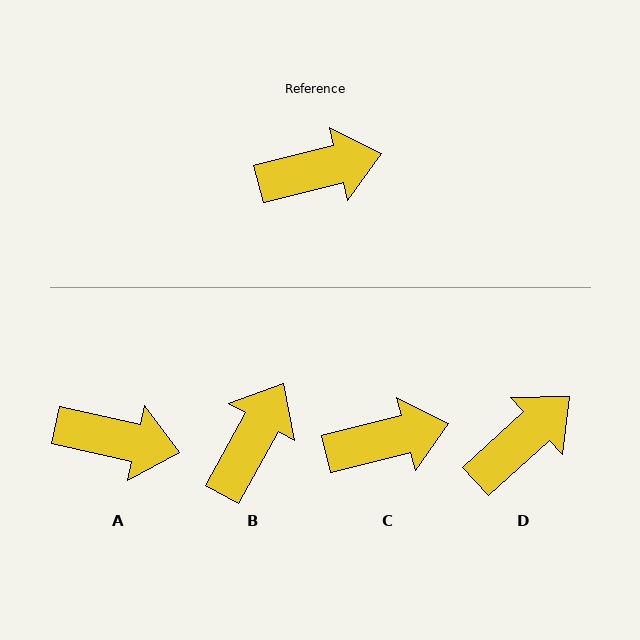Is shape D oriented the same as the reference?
No, it is off by about 28 degrees.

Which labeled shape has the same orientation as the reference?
C.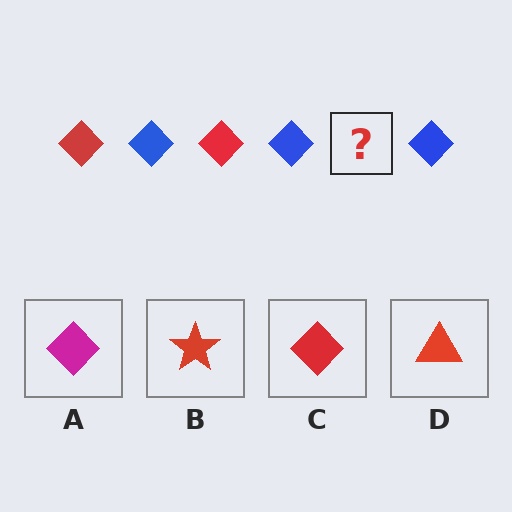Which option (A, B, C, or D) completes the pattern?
C.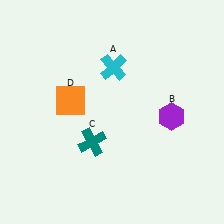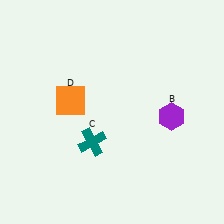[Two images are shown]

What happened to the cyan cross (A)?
The cyan cross (A) was removed in Image 2. It was in the top-right area of Image 1.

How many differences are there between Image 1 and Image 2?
There is 1 difference between the two images.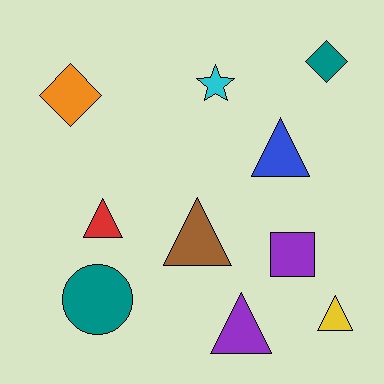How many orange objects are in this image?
There is 1 orange object.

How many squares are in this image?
There is 1 square.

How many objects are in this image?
There are 10 objects.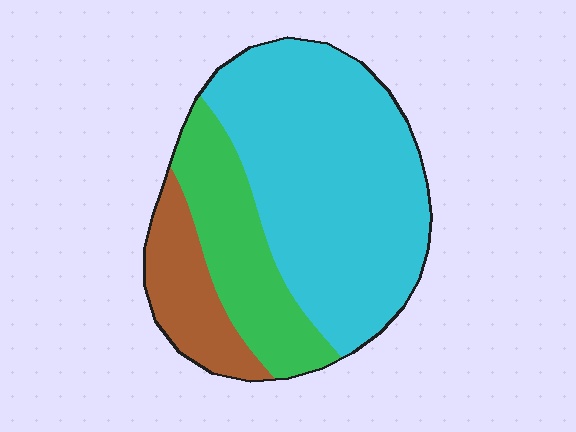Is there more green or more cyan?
Cyan.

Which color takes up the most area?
Cyan, at roughly 60%.